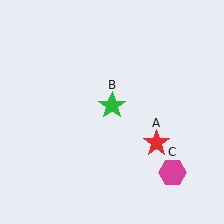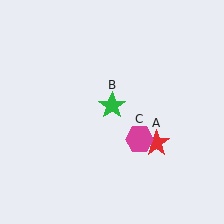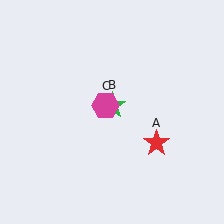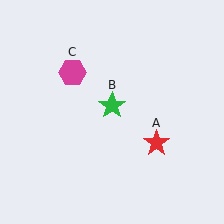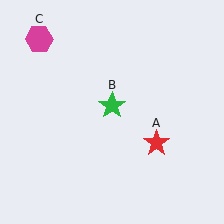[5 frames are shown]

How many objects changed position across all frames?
1 object changed position: magenta hexagon (object C).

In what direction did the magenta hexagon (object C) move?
The magenta hexagon (object C) moved up and to the left.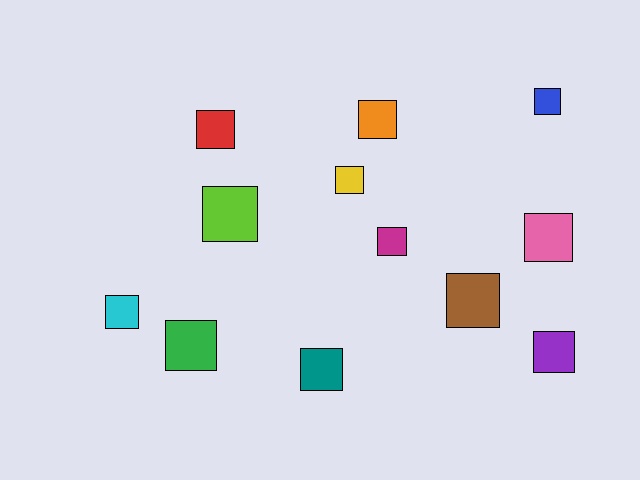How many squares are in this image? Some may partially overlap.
There are 12 squares.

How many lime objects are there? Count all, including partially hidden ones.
There is 1 lime object.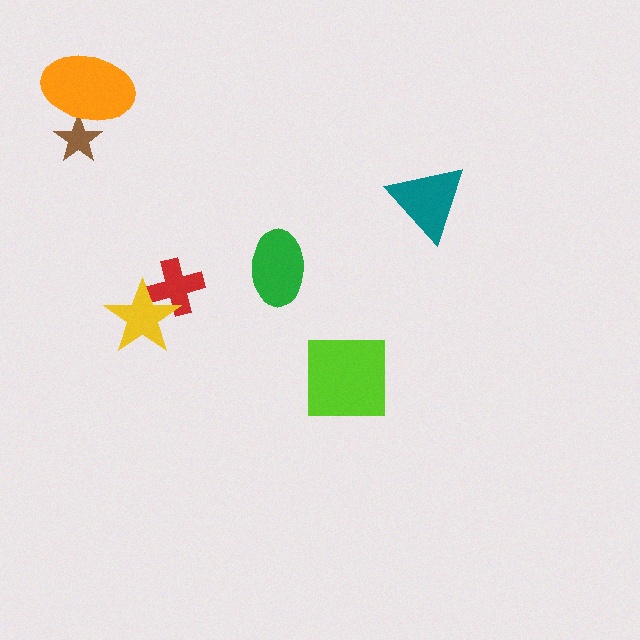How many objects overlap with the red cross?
1 object overlaps with the red cross.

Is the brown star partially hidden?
Yes, it is partially covered by another shape.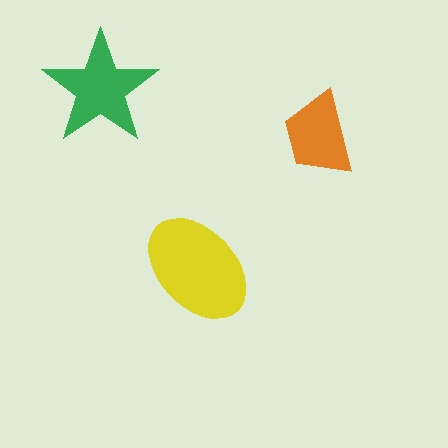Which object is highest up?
The green star is topmost.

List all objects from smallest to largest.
The orange trapezoid, the green star, the yellow ellipse.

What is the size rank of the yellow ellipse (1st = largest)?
1st.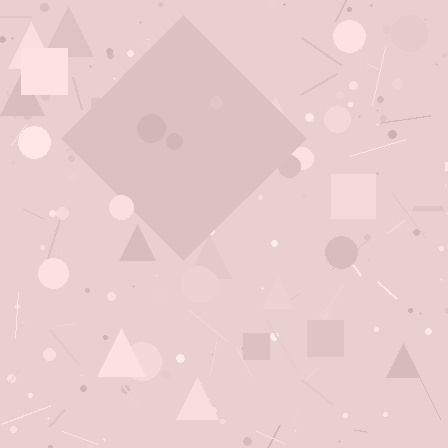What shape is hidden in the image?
A diamond is hidden in the image.